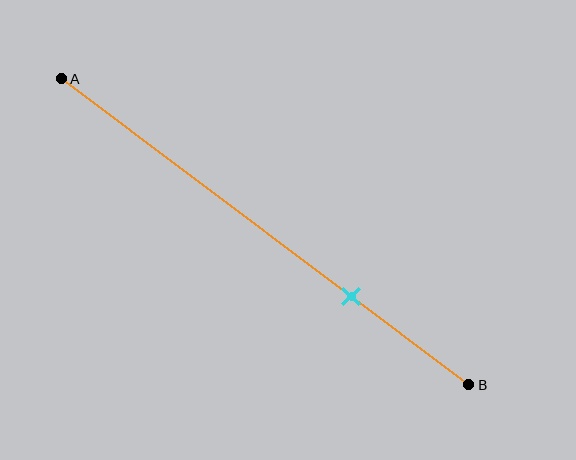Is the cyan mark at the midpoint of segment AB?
No, the mark is at about 70% from A, not at the 50% midpoint.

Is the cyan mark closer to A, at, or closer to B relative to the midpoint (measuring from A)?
The cyan mark is closer to point B than the midpoint of segment AB.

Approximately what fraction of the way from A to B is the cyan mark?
The cyan mark is approximately 70% of the way from A to B.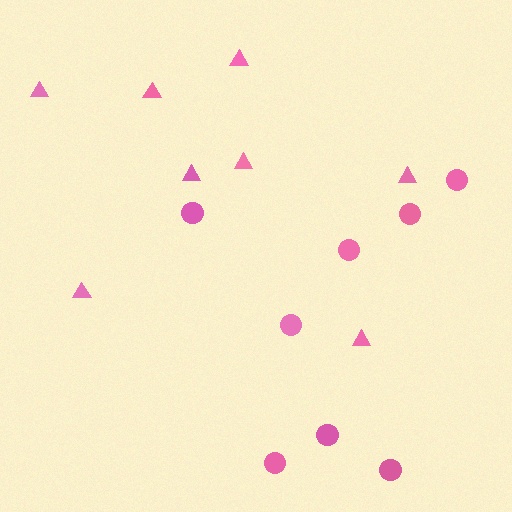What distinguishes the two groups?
There are 2 groups: one group of circles (8) and one group of triangles (8).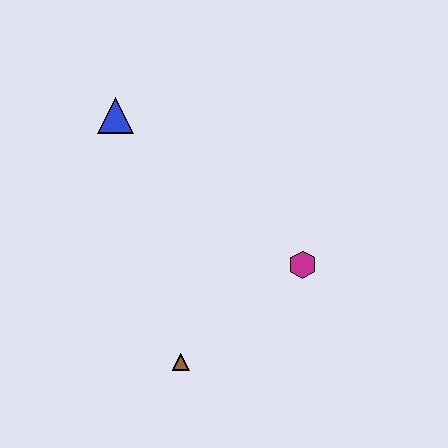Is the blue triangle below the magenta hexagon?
No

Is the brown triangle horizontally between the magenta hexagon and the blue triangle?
Yes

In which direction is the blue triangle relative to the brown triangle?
The blue triangle is above the brown triangle.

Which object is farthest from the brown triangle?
The blue triangle is farthest from the brown triangle.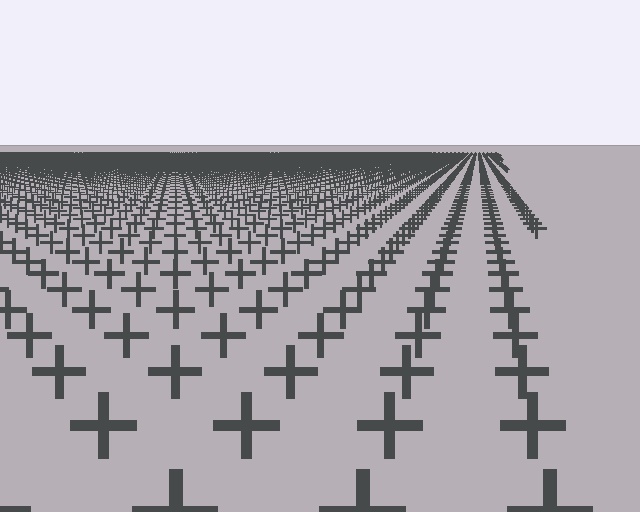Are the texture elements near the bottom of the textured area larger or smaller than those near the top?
Larger. Near the bottom, elements are closer to the viewer and appear at a bigger on-screen size.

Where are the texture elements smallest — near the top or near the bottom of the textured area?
Near the top.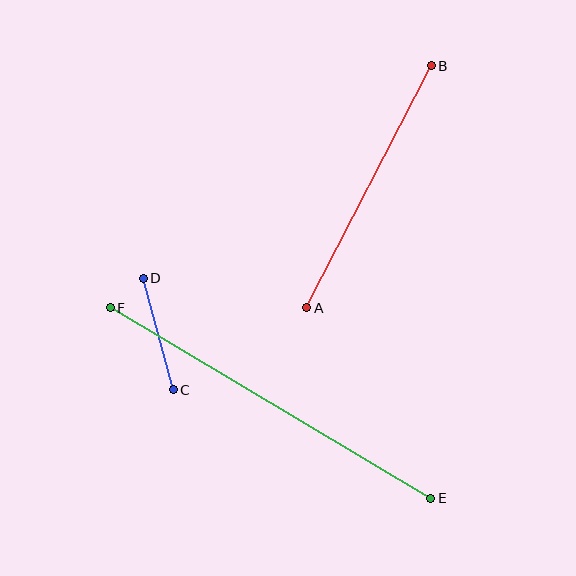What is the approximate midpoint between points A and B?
The midpoint is at approximately (369, 187) pixels.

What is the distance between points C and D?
The distance is approximately 115 pixels.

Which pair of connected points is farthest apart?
Points E and F are farthest apart.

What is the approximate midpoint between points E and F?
The midpoint is at approximately (271, 403) pixels.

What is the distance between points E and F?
The distance is approximately 373 pixels.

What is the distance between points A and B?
The distance is approximately 272 pixels.